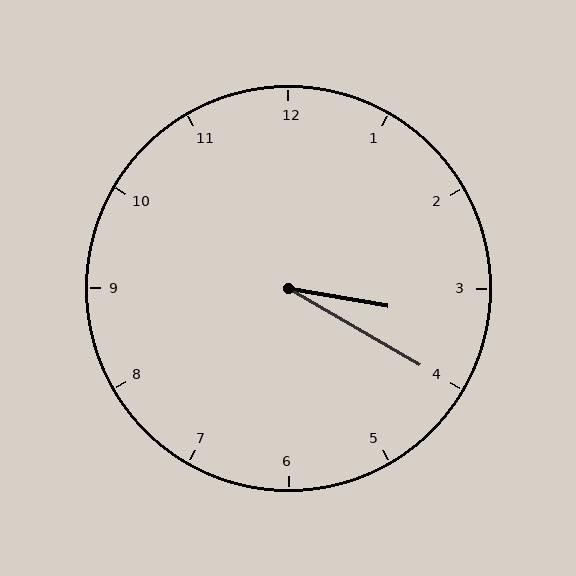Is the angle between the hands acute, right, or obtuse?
It is acute.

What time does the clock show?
3:20.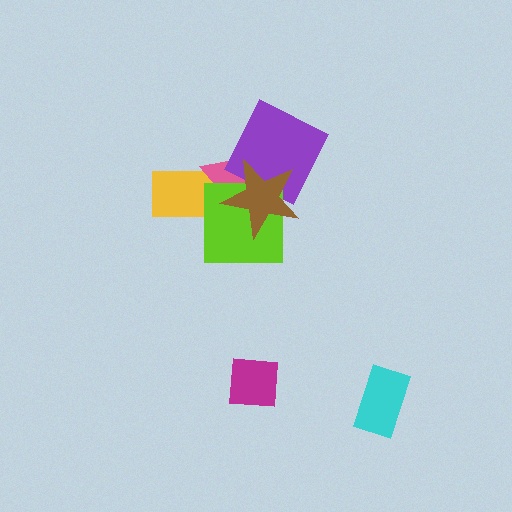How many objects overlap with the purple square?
2 objects overlap with the purple square.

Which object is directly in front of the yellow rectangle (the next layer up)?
The pink triangle is directly in front of the yellow rectangle.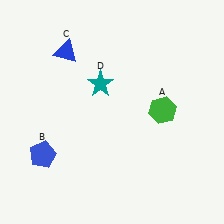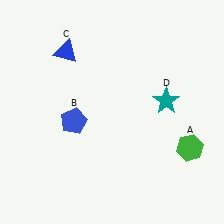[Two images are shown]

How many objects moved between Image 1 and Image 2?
3 objects moved between the two images.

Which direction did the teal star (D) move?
The teal star (D) moved right.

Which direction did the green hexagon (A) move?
The green hexagon (A) moved down.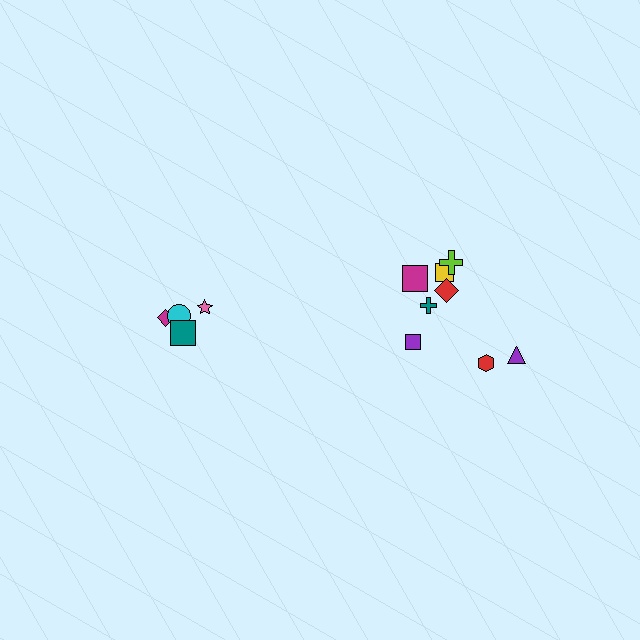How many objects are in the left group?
There are 4 objects.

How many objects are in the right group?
There are 8 objects.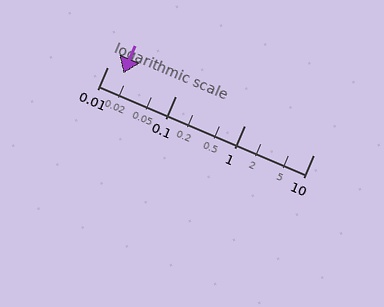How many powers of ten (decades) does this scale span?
The scale spans 3 decades, from 0.01 to 10.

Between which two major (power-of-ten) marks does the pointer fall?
The pointer is between 0.01 and 0.1.